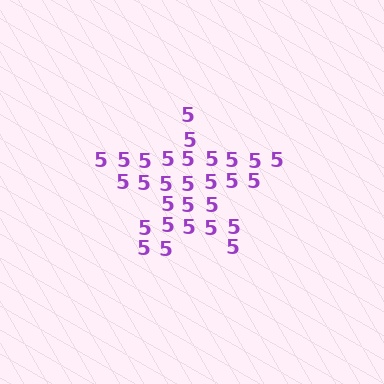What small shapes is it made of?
It is made of small digit 5's.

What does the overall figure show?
The overall figure shows a star.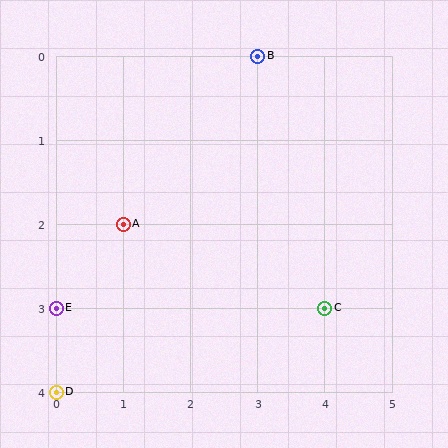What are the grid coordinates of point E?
Point E is at grid coordinates (0, 3).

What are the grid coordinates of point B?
Point B is at grid coordinates (3, 0).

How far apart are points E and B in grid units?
Points E and B are 3 columns and 3 rows apart (about 4.2 grid units diagonally).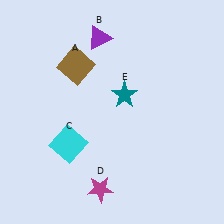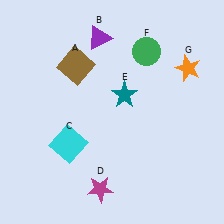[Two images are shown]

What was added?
A green circle (F), an orange star (G) were added in Image 2.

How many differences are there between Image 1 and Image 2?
There are 2 differences between the two images.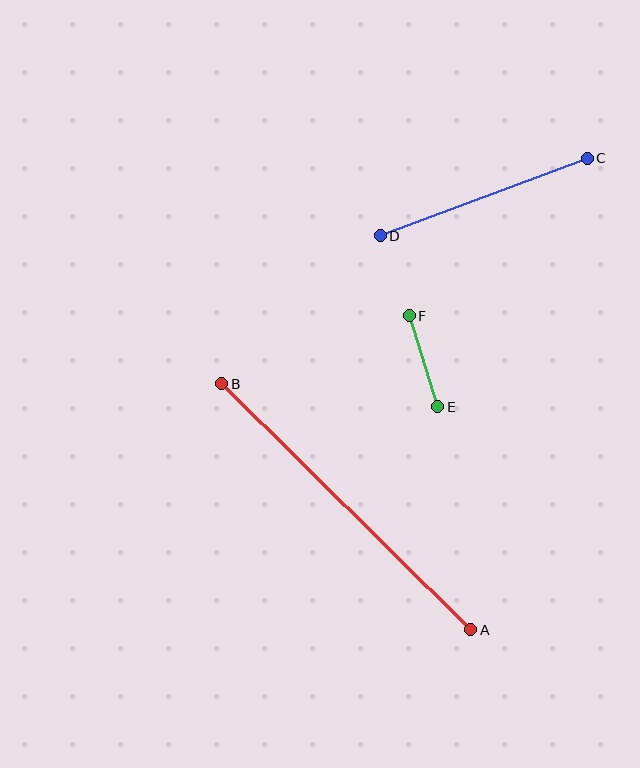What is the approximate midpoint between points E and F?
The midpoint is at approximately (423, 361) pixels.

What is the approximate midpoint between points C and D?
The midpoint is at approximately (484, 197) pixels.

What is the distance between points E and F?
The distance is approximately 95 pixels.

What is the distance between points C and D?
The distance is approximately 221 pixels.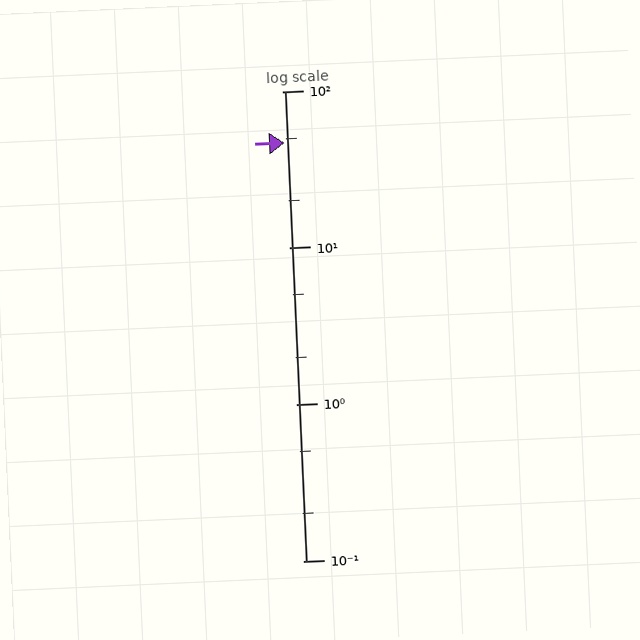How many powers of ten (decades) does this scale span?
The scale spans 3 decades, from 0.1 to 100.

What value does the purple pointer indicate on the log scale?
The pointer indicates approximately 47.